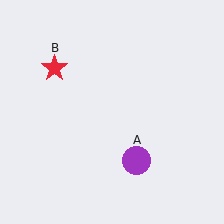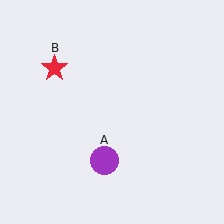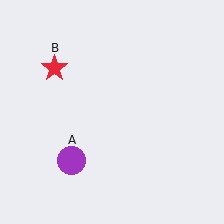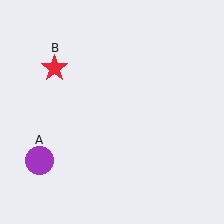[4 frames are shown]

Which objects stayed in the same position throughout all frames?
Red star (object B) remained stationary.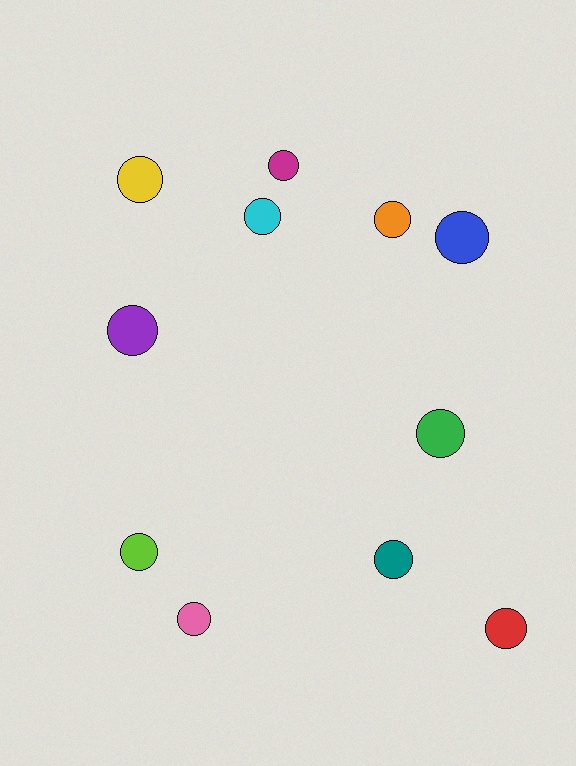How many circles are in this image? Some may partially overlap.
There are 11 circles.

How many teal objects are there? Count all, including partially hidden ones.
There is 1 teal object.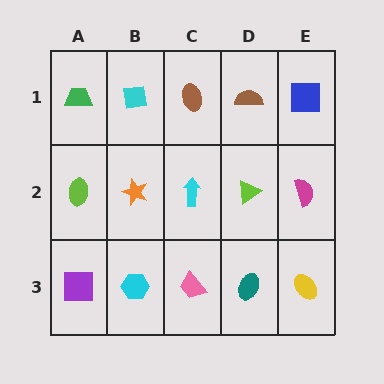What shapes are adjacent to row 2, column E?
A blue square (row 1, column E), a yellow ellipse (row 3, column E), a lime triangle (row 2, column D).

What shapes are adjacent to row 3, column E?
A magenta semicircle (row 2, column E), a teal ellipse (row 3, column D).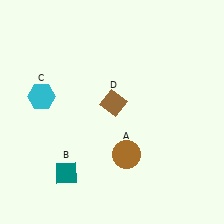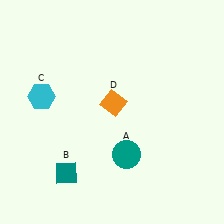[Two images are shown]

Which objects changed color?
A changed from brown to teal. D changed from brown to orange.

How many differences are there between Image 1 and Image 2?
There are 2 differences between the two images.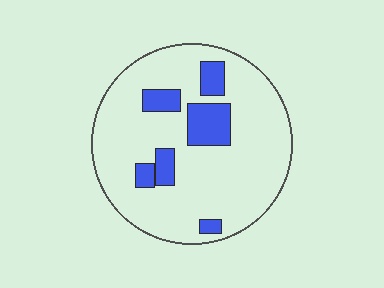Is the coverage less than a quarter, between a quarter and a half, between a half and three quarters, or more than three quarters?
Less than a quarter.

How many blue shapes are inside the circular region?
6.